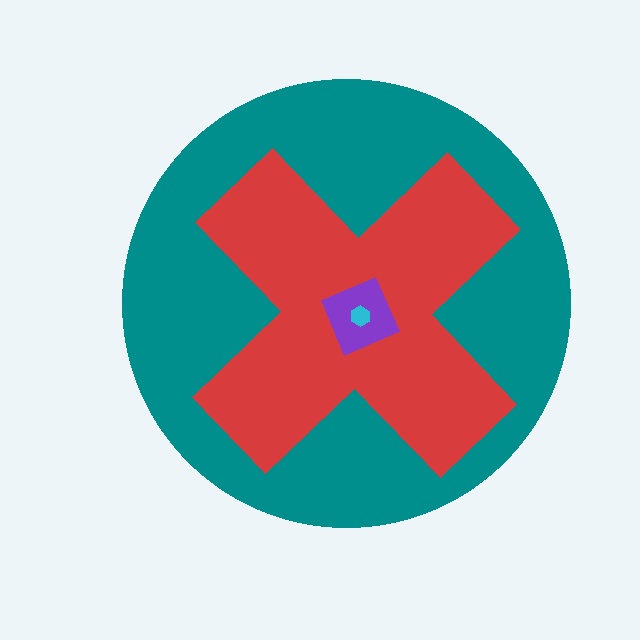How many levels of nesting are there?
4.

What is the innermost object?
The cyan hexagon.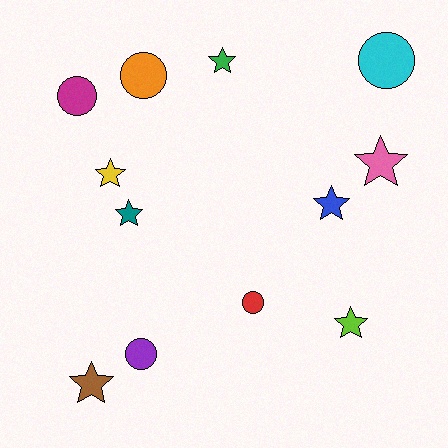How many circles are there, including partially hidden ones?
There are 5 circles.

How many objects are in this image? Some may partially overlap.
There are 12 objects.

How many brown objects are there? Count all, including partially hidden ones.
There is 1 brown object.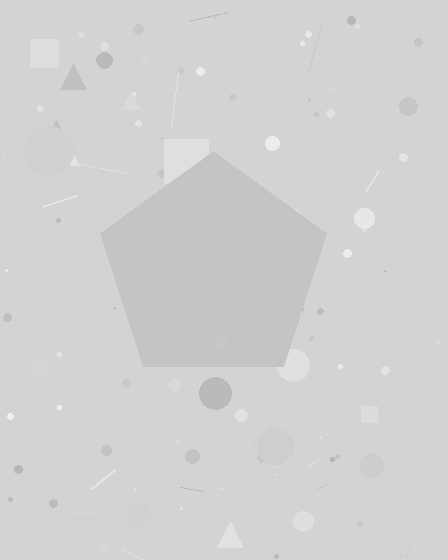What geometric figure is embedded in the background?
A pentagon is embedded in the background.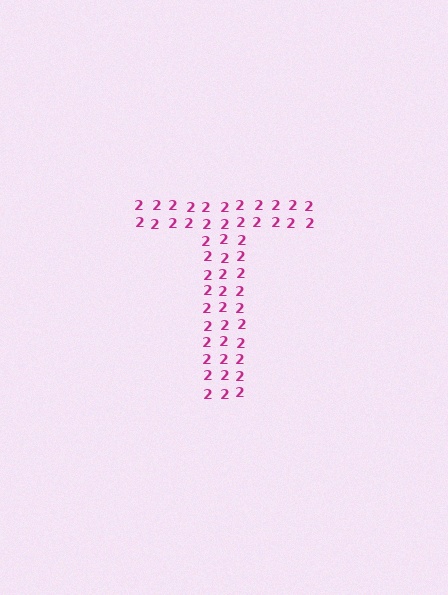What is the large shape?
The large shape is the letter T.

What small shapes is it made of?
It is made of small digit 2's.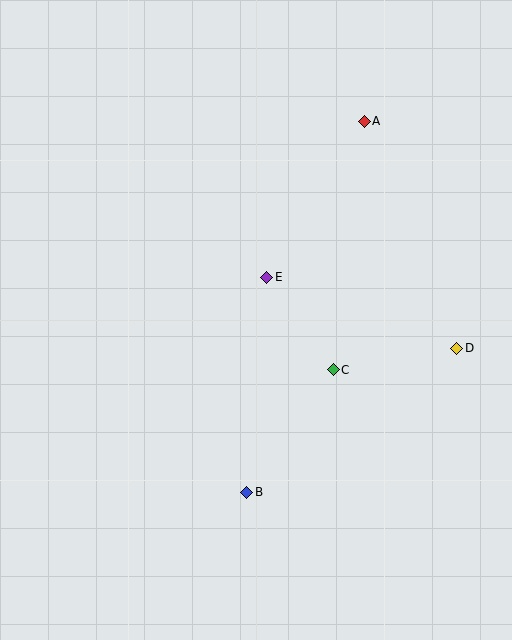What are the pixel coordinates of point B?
Point B is at (247, 492).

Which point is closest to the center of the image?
Point E at (267, 277) is closest to the center.